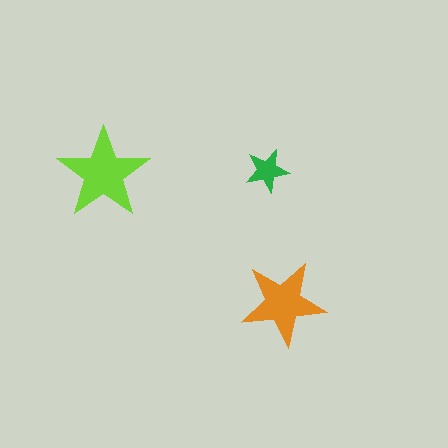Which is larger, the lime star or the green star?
The lime one.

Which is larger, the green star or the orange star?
The orange one.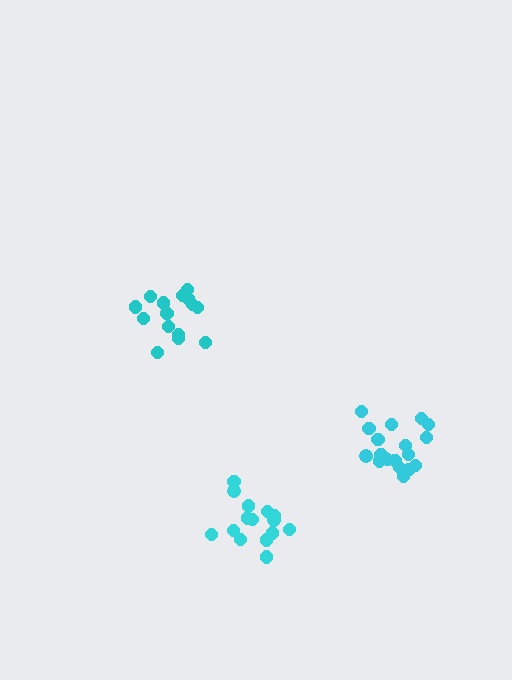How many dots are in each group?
Group 1: 15 dots, Group 2: 18 dots, Group 3: 16 dots (49 total).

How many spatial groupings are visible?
There are 3 spatial groupings.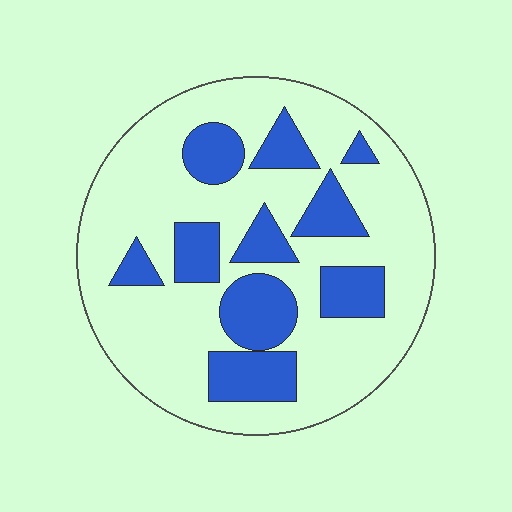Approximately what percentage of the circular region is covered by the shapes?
Approximately 30%.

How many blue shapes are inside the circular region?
10.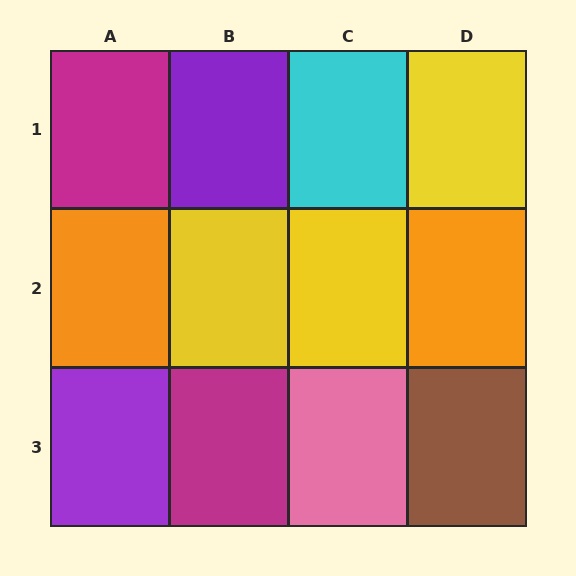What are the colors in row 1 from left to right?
Magenta, purple, cyan, yellow.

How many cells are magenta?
2 cells are magenta.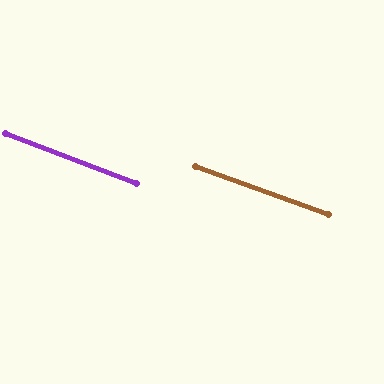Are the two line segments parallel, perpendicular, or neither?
Parallel — their directions differ by only 0.7°.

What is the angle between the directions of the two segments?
Approximately 1 degree.